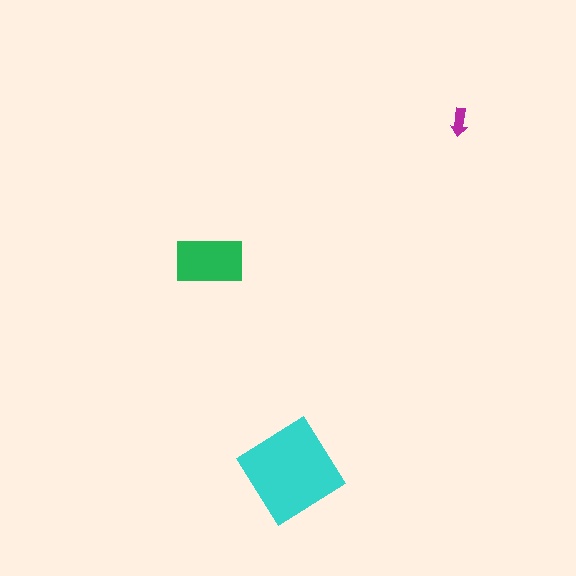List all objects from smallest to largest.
The magenta arrow, the green rectangle, the cyan diamond.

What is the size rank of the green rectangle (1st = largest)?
2nd.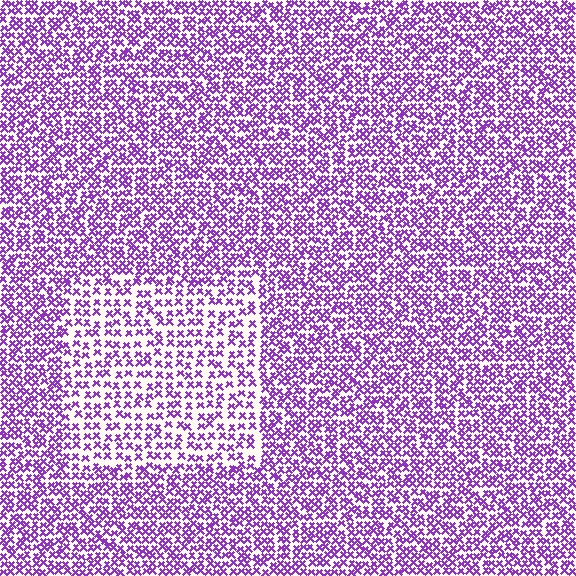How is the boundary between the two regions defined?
The boundary is defined by a change in element density (approximately 1.7x ratio). All elements are the same color, size, and shape.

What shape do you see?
I see a rectangle.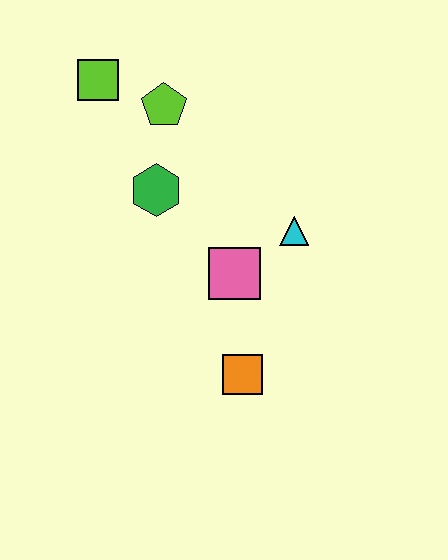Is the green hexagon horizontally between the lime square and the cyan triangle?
Yes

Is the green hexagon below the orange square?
No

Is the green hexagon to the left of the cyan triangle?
Yes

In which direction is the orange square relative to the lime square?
The orange square is below the lime square.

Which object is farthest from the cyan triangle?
The lime square is farthest from the cyan triangle.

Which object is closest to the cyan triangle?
The pink square is closest to the cyan triangle.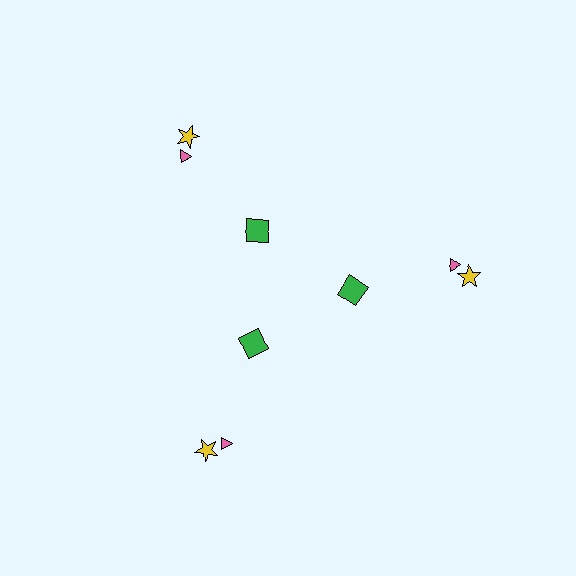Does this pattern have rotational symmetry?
Yes, this pattern has 3-fold rotational symmetry. It looks the same after rotating 120 degrees around the center.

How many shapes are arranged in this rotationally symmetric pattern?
There are 9 shapes, arranged in 3 groups of 3.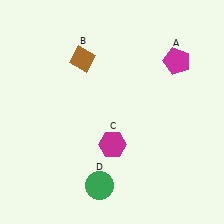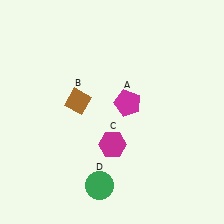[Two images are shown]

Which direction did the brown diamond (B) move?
The brown diamond (B) moved down.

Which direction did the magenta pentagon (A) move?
The magenta pentagon (A) moved left.